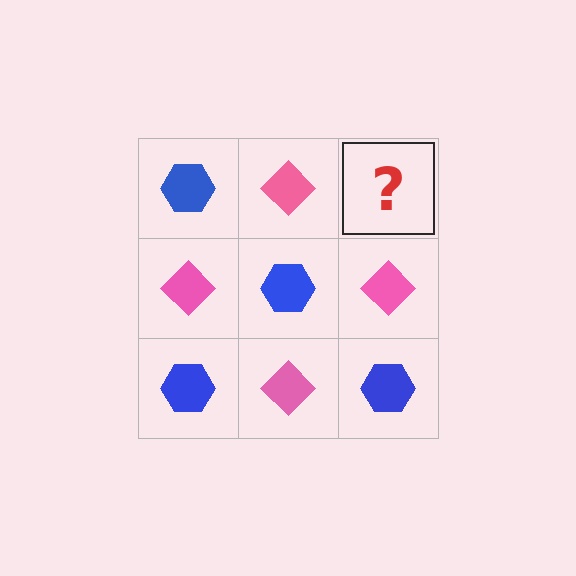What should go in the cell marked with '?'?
The missing cell should contain a blue hexagon.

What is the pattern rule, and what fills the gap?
The rule is that it alternates blue hexagon and pink diamond in a checkerboard pattern. The gap should be filled with a blue hexagon.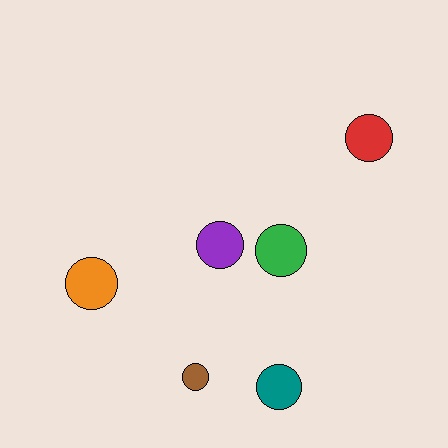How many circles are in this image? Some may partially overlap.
There are 6 circles.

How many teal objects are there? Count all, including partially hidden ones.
There is 1 teal object.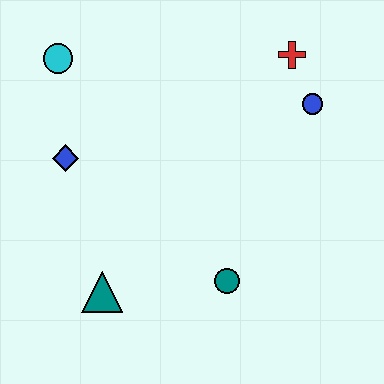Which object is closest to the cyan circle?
The blue diamond is closest to the cyan circle.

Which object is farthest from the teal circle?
The cyan circle is farthest from the teal circle.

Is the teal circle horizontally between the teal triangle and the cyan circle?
No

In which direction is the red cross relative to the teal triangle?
The red cross is above the teal triangle.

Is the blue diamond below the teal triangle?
No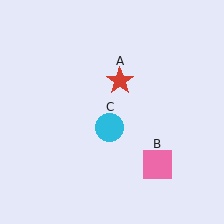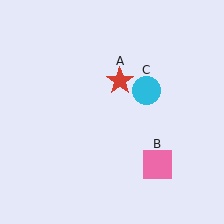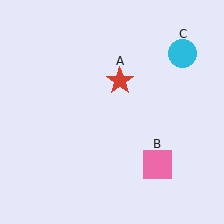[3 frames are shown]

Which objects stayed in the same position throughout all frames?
Red star (object A) and pink square (object B) remained stationary.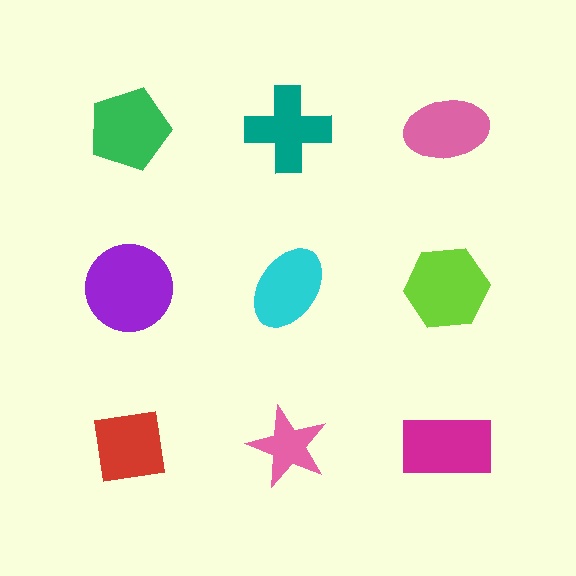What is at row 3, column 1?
A red square.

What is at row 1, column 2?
A teal cross.